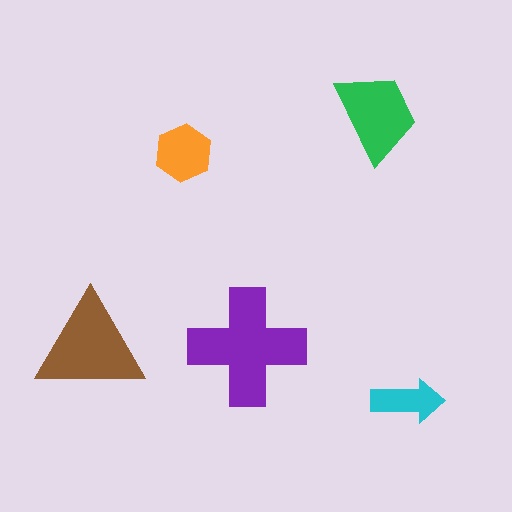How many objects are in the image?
There are 5 objects in the image.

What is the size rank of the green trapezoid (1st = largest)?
3rd.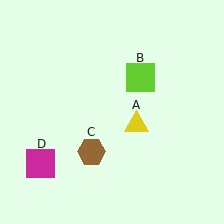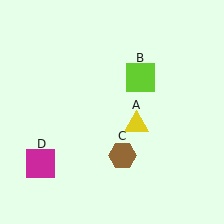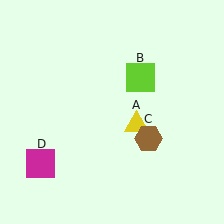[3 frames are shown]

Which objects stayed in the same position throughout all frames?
Yellow triangle (object A) and lime square (object B) and magenta square (object D) remained stationary.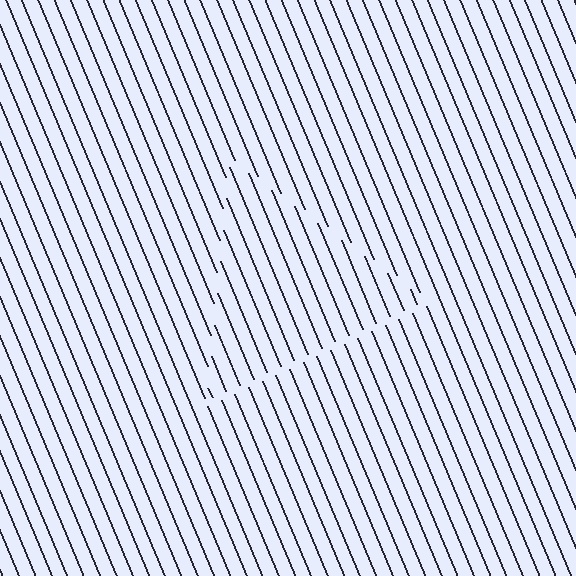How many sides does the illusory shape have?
3 sides — the line-ends trace a triangle.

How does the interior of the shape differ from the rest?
The interior of the shape contains the same grating, shifted by half a period — the contour is defined by the phase discontinuity where line-ends from the inner and outer gratings abut.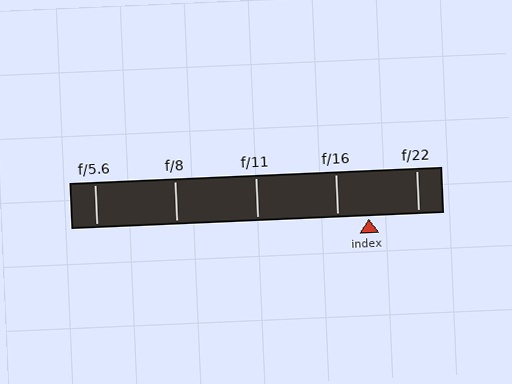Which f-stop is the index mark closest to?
The index mark is closest to f/16.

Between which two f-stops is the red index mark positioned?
The index mark is between f/16 and f/22.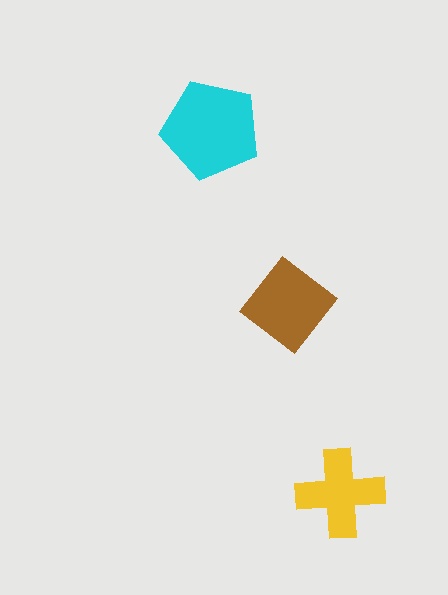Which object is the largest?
The cyan pentagon.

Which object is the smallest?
The yellow cross.